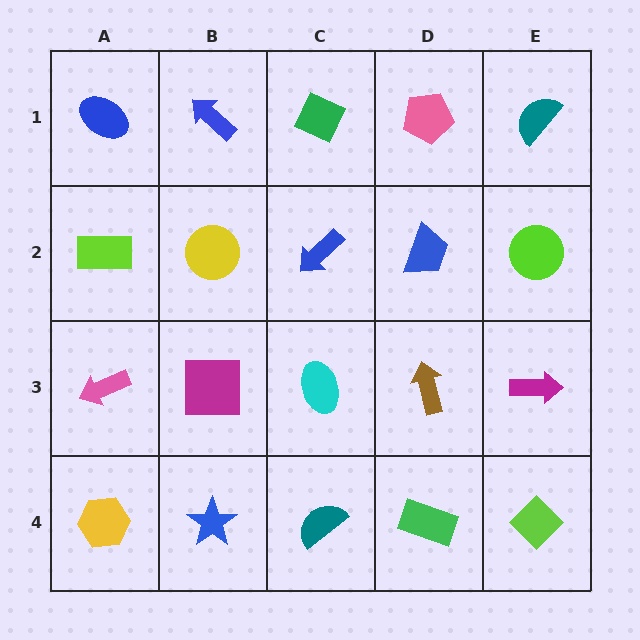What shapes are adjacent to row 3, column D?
A blue trapezoid (row 2, column D), a green rectangle (row 4, column D), a cyan ellipse (row 3, column C), a magenta arrow (row 3, column E).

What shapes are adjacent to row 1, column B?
A yellow circle (row 2, column B), a blue ellipse (row 1, column A), a green diamond (row 1, column C).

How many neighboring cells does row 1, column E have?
2.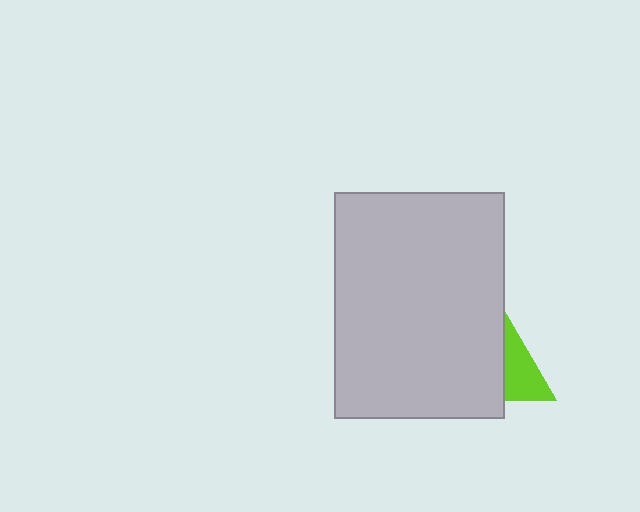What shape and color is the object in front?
The object in front is a light gray rectangle.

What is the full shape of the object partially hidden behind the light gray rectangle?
The partially hidden object is a lime triangle.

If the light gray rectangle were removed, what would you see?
You would see the complete lime triangle.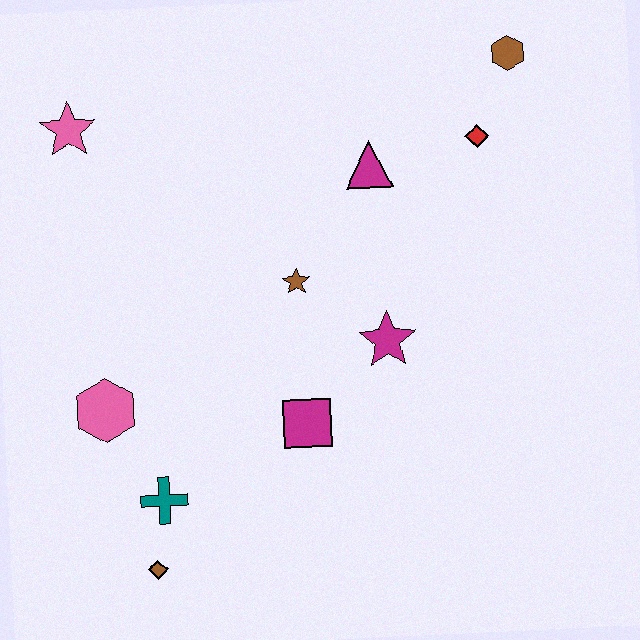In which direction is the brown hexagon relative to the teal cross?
The brown hexagon is above the teal cross.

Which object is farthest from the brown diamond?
The brown hexagon is farthest from the brown diamond.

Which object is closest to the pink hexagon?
The teal cross is closest to the pink hexagon.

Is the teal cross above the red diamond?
No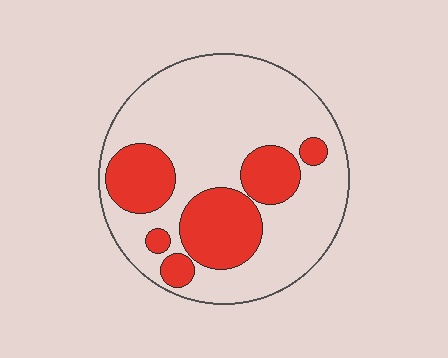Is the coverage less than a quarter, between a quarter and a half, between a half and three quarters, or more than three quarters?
Between a quarter and a half.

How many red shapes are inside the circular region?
6.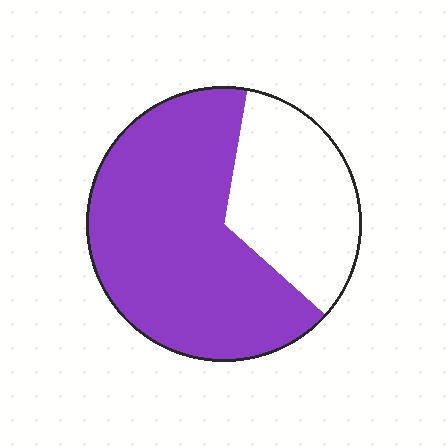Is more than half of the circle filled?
Yes.